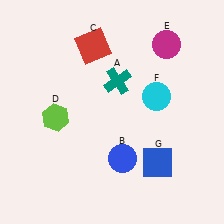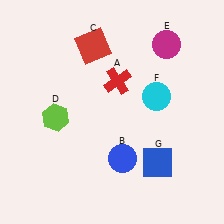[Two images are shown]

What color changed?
The cross (A) changed from teal in Image 1 to red in Image 2.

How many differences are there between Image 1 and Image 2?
There is 1 difference between the two images.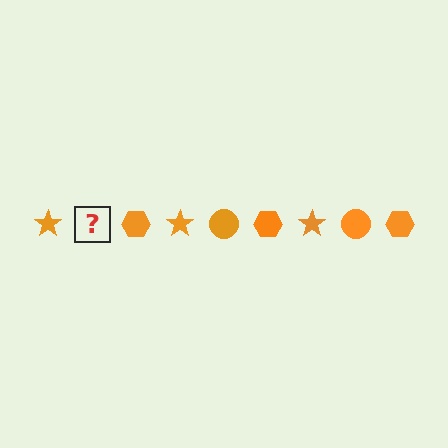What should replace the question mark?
The question mark should be replaced with an orange circle.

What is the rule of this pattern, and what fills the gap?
The rule is that the pattern cycles through star, circle, hexagon shapes in orange. The gap should be filled with an orange circle.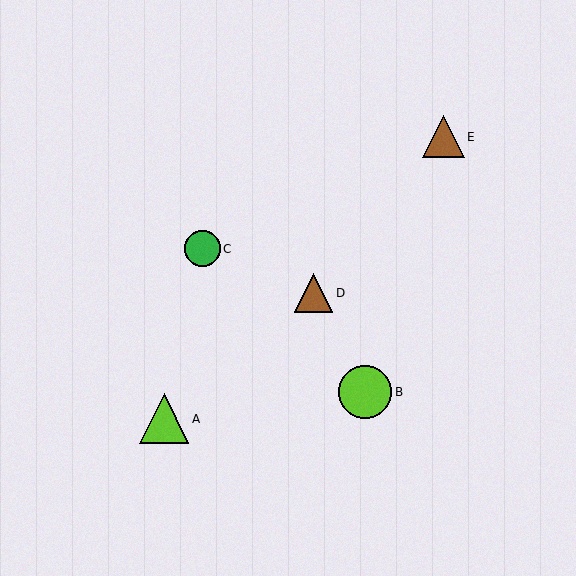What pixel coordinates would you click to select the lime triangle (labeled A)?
Click at (164, 419) to select the lime triangle A.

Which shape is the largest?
The lime circle (labeled B) is the largest.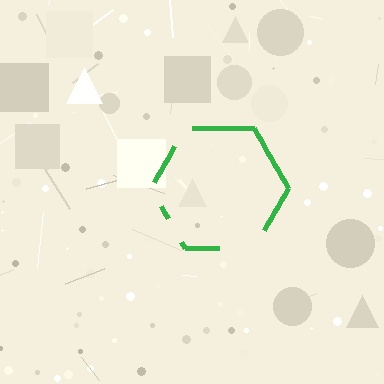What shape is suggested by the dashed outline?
The dashed outline suggests a hexagon.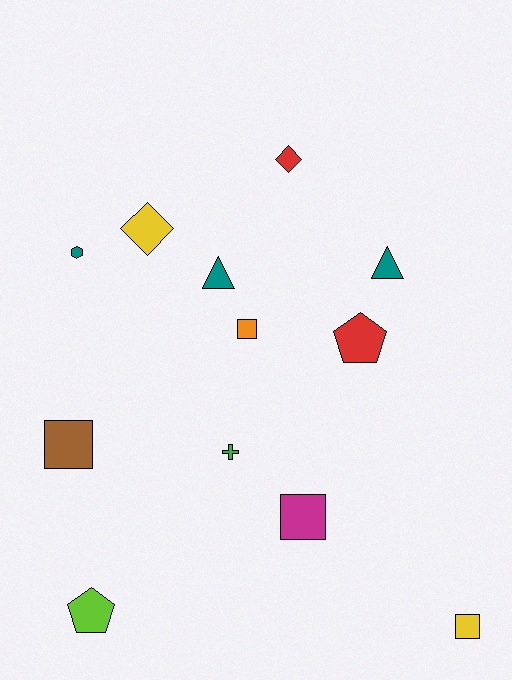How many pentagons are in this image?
There are 2 pentagons.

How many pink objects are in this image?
There are no pink objects.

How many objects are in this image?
There are 12 objects.